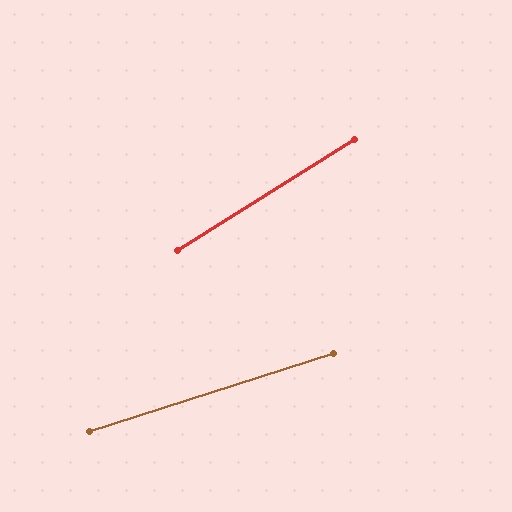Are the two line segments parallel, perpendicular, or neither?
Neither parallel nor perpendicular — they differ by about 15°.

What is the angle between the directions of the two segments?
Approximately 15 degrees.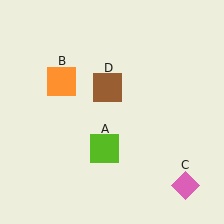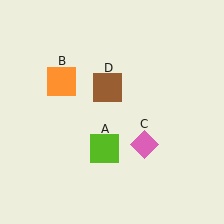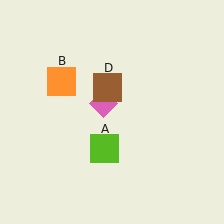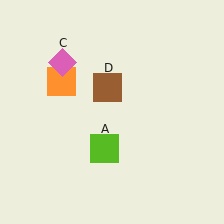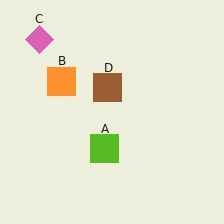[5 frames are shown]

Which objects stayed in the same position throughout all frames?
Lime square (object A) and orange square (object B) and brown square (object D) remained stationary.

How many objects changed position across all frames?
1 object changed position: pink diamond (object C).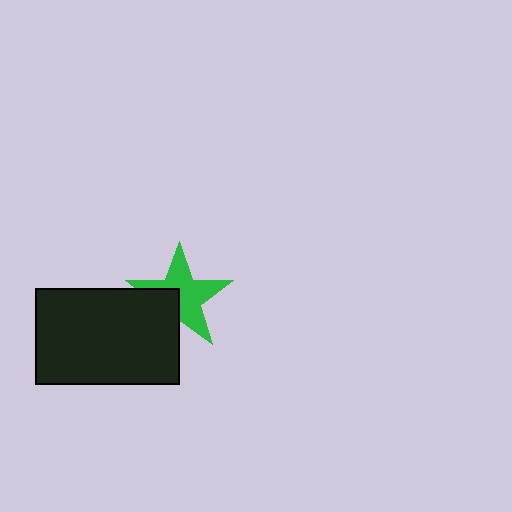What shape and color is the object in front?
The object in front is a black rectangle.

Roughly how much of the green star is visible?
Most of it is visible (roughly 67%).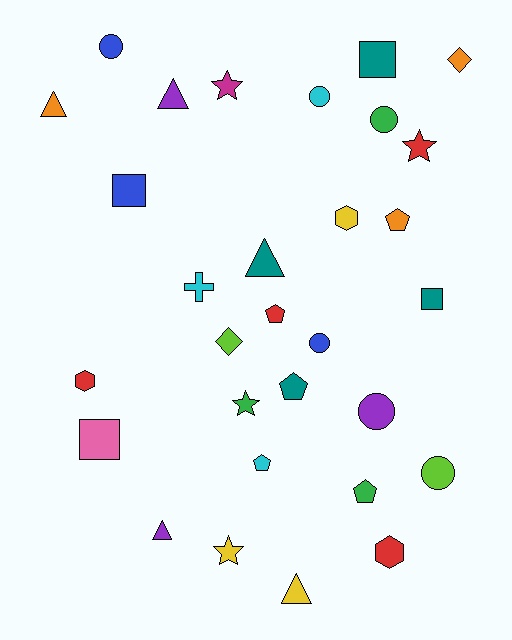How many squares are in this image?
There are 4 squares.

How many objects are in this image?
There are 30 objects.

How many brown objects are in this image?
There are no brown objects.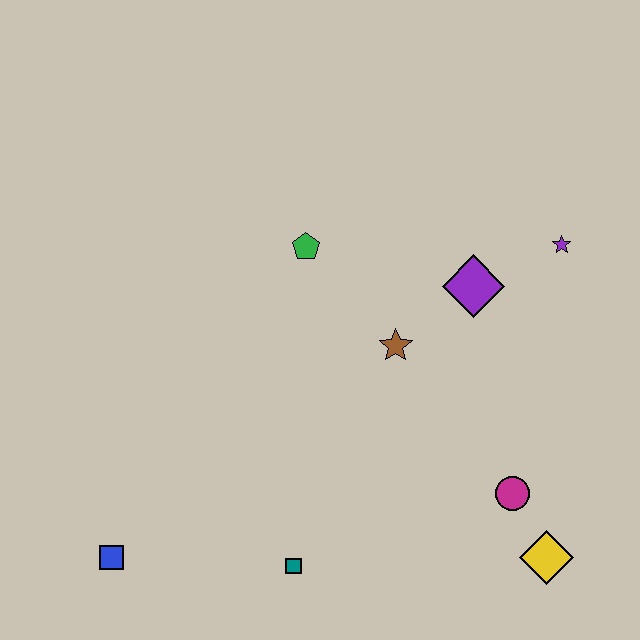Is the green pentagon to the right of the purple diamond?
No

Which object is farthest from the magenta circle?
The blue square is farthest from the magenta circle.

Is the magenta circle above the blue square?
Yes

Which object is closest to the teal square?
The blue square is closest to the teal square.